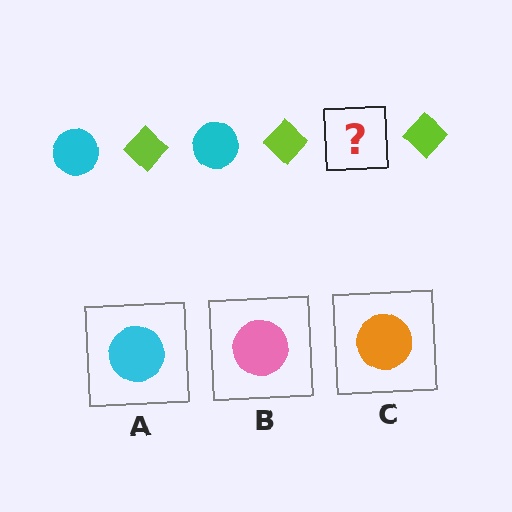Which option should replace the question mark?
Option A.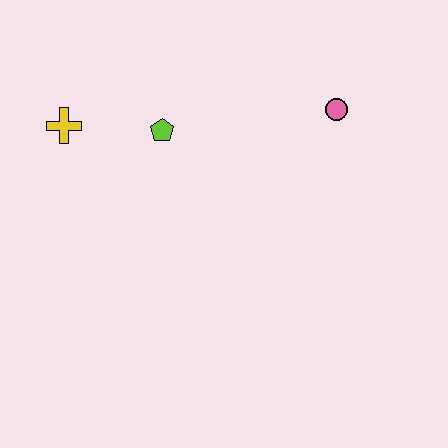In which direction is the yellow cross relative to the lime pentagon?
The yellow cross is to the left of the lime pentagon.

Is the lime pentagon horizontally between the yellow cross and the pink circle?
Yes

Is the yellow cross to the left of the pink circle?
Yes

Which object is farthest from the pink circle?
The yellow cross is farthest from the pink circle.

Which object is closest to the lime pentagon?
The yellow cross is closest to the lime pentagon.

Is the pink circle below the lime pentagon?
No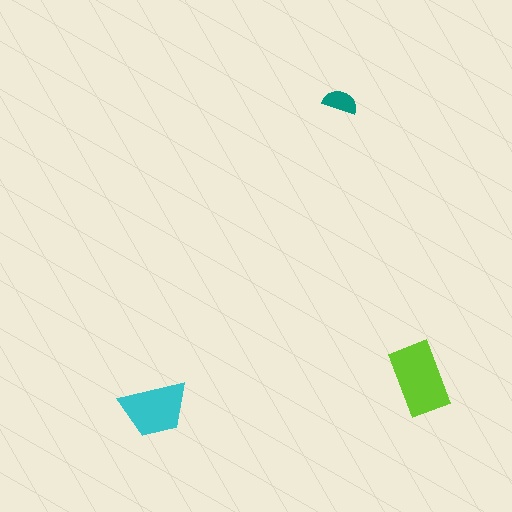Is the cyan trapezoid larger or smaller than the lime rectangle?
Smaller.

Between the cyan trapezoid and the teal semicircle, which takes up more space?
The cyan trapezoid.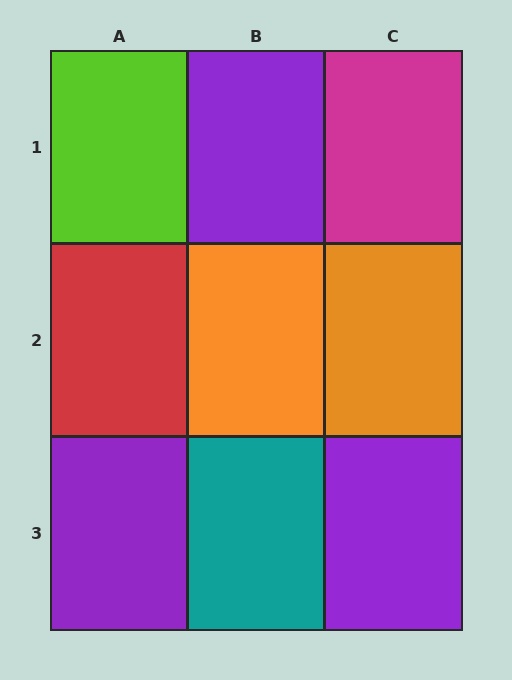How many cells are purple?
3 cells are purple.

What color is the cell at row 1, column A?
Lime.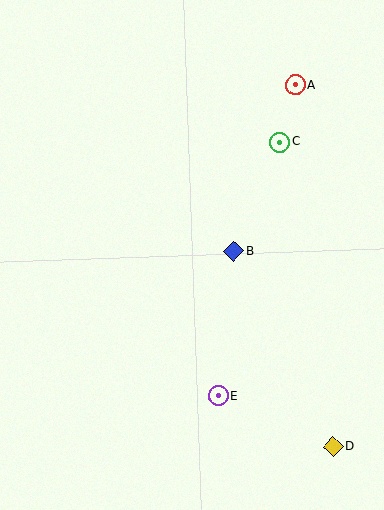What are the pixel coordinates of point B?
Point B is at (234, 251).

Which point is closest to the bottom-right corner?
Point D is closest to the bottom-right corner.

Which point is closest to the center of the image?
Point B at (234, 251) is closest to the center.